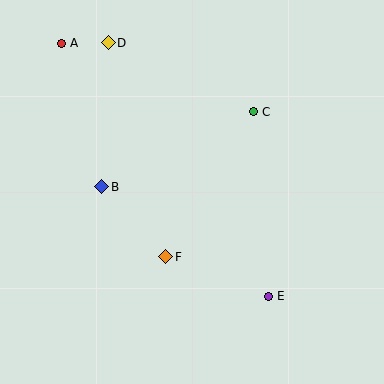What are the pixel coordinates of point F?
Point F is at (166, 257).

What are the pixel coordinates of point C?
Point C is at (253, 112).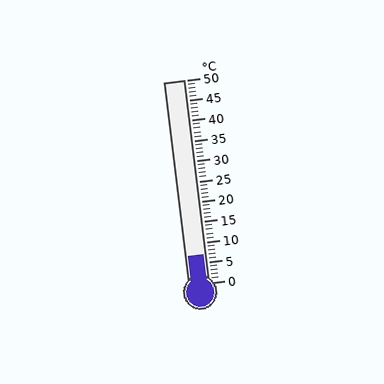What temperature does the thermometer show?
The thermometer shows approximately 7°C.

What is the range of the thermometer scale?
The thermometer scale ranges from 0°C to 50°C.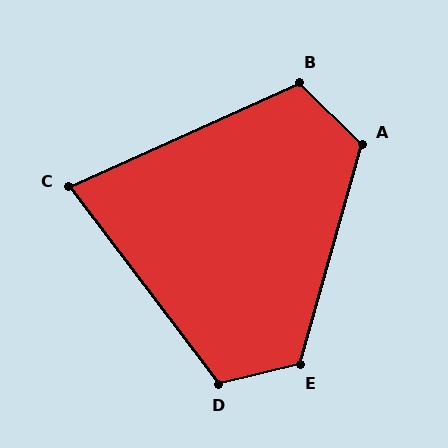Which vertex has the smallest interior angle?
C, at approximately 77 degrees.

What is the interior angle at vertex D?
Approximately 114 degrees (obtuse).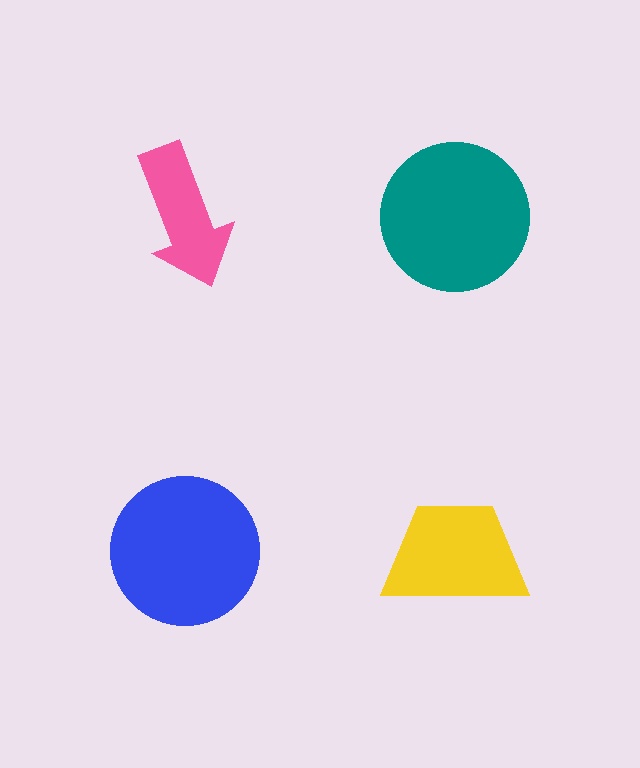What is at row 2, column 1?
A blue circle.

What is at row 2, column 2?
A yellow trapezoid.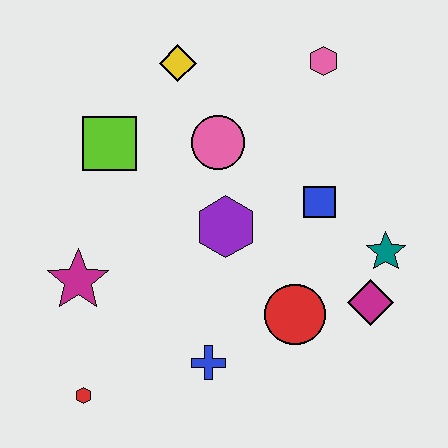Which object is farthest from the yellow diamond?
The red hexagon is farthest from the yellow diamond.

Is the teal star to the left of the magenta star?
No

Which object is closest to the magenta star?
The red hexagon is closest to the magenta star.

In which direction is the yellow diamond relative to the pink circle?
The yellow diamond is above the pink circle.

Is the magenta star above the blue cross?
Yes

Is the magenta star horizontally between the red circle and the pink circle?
No